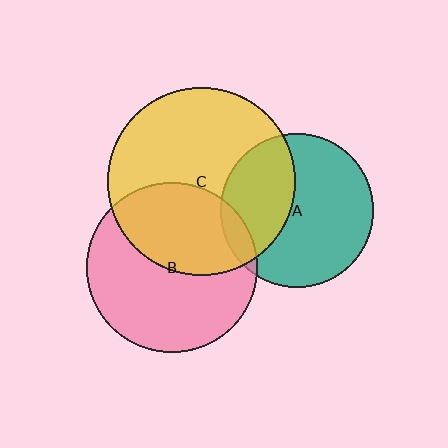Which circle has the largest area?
Circle C (yellow).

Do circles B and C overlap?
Yes.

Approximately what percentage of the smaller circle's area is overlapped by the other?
Approximately 40%.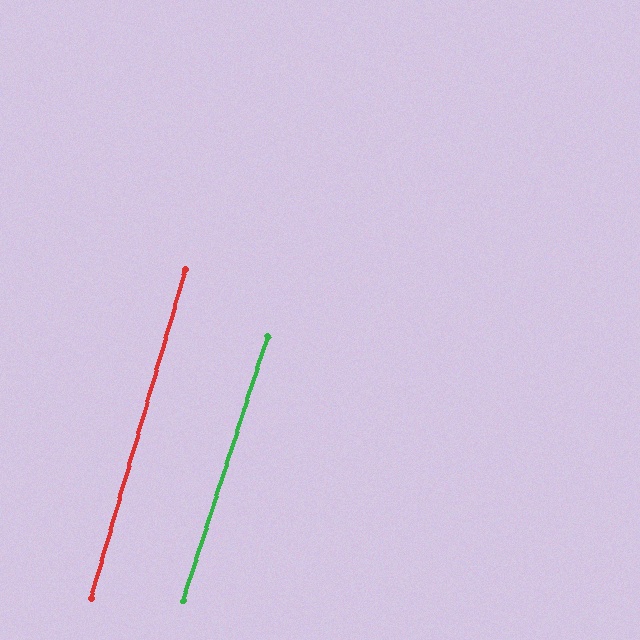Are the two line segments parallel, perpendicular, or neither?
Parallel — their directions differ by only 1.6°.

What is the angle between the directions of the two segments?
Approximately 2 degrees.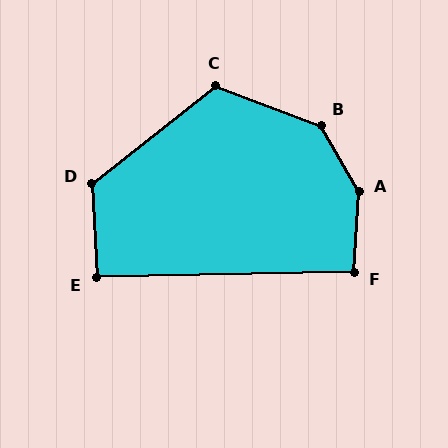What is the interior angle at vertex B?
Approximately 140 degrees (obtuse).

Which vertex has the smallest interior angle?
E, at approximately 92 degrees.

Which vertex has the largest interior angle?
A, at approximately 147 degrees.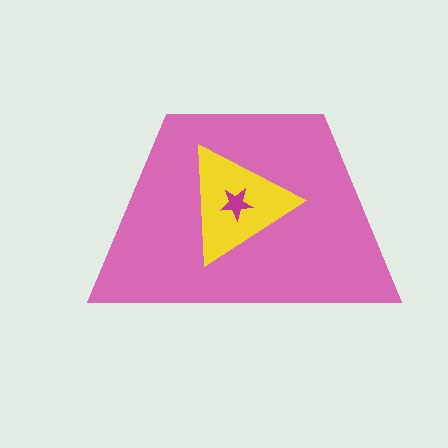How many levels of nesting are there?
3.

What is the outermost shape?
The pink trapezoid.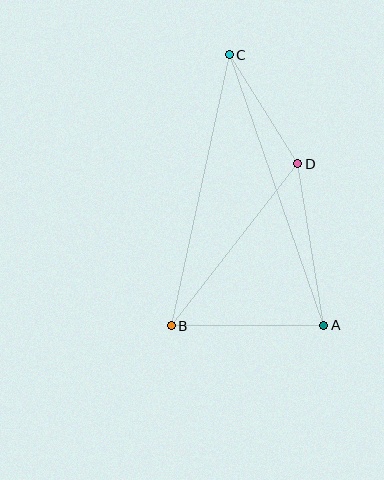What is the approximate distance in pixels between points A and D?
The distance between A and D is approximately 163 pixels.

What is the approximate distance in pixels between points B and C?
The distance between B and C is approximately 277 pixels.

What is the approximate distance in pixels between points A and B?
The distance between A and B is approximately 152 pixels.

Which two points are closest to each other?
Points C and D are closest to each other.